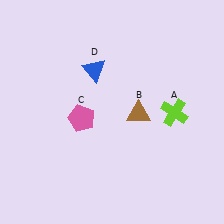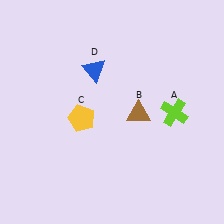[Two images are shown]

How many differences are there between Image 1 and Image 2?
There is 1 difference between the two images.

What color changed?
The pentagon (C) changed from pink in Image 1 to yellow in Image 2.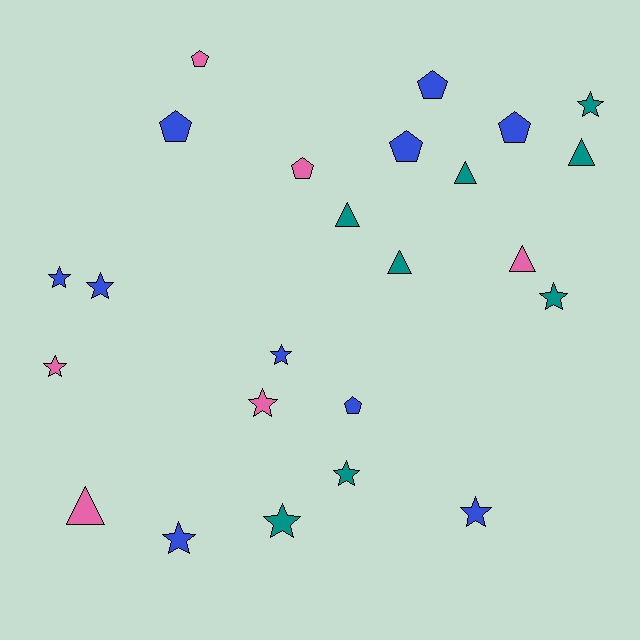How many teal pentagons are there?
There are no teal pentagons.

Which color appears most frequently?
Blue, with 10 objects.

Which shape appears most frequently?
Star, with 11 objects.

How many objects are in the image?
There are 24 objects.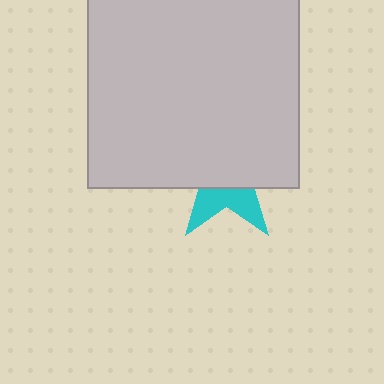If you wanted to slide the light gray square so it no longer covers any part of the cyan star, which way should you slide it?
Slide it up — that is the most direct way to separate the two shapes.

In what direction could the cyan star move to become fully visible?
The cyan star could move down. That would shift it out from behind the light gray square entirely.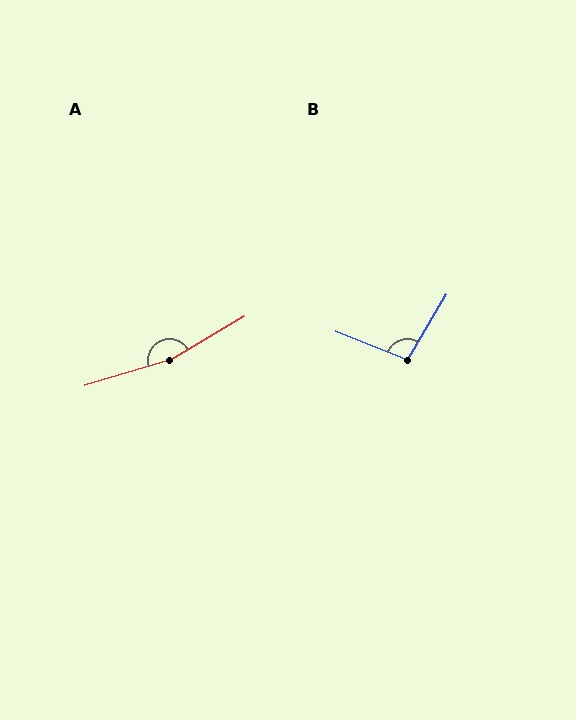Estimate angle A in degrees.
Approximately 166 degrees.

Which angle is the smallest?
B, at approximately 100 degrees.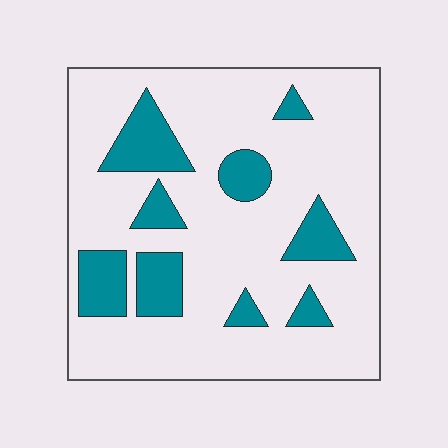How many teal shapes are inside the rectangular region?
9.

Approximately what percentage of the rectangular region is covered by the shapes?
Approximately 20%.